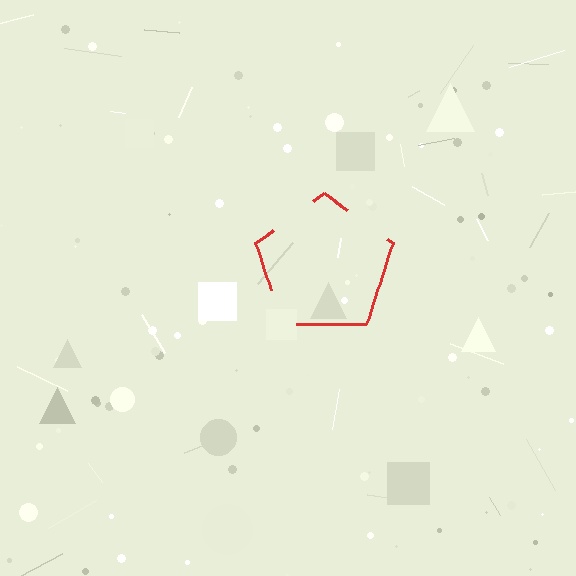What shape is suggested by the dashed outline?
The dashed outline suggests a pentagon.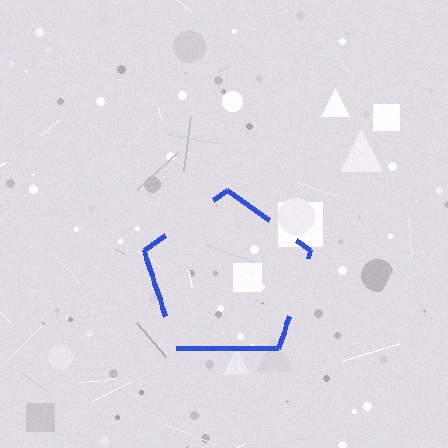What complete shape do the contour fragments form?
The contour fragments form a pentagon.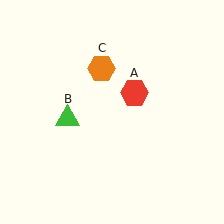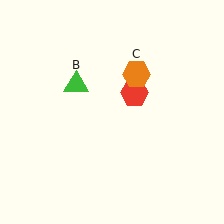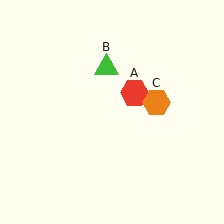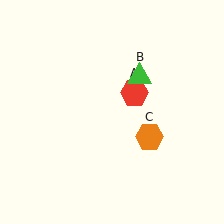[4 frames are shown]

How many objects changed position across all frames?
2 objects changed position: green triangle (object B), orange hexagon (object C).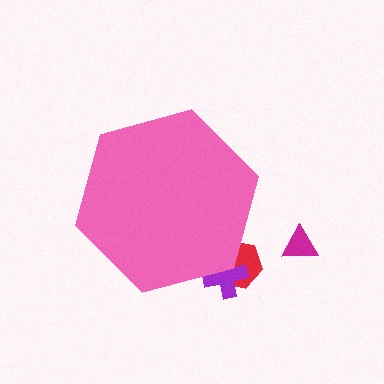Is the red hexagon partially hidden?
Yes, the red hexagon is partially hidden behind the pink hexagon.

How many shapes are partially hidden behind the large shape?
2 shapes are partially hidden.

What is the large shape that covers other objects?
A pink hexagon.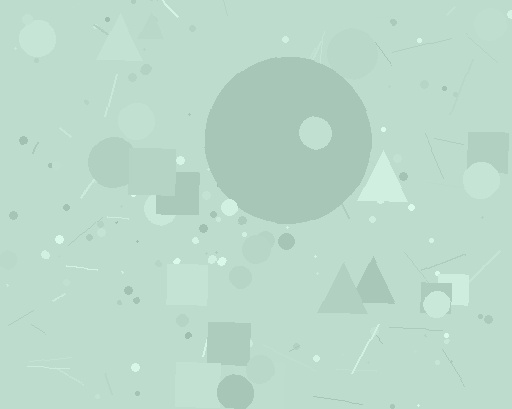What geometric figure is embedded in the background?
A circle is embedded in the background.